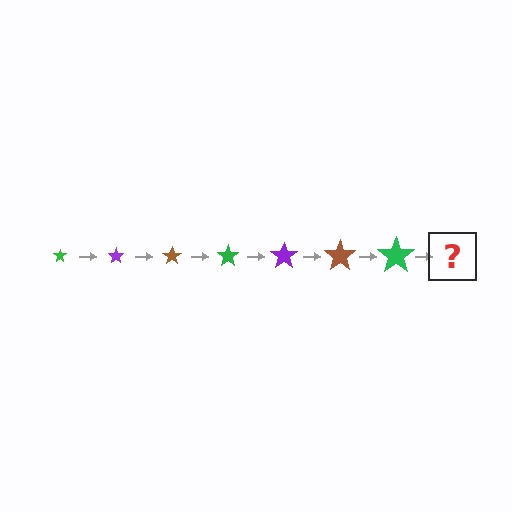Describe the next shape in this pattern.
It should be a purple star, larger than the previous one.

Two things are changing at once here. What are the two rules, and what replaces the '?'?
The two rules are that the star grows larger each step and the color cycles through green, purple, and brown. The '?' should be a purple star, larger than the previous one.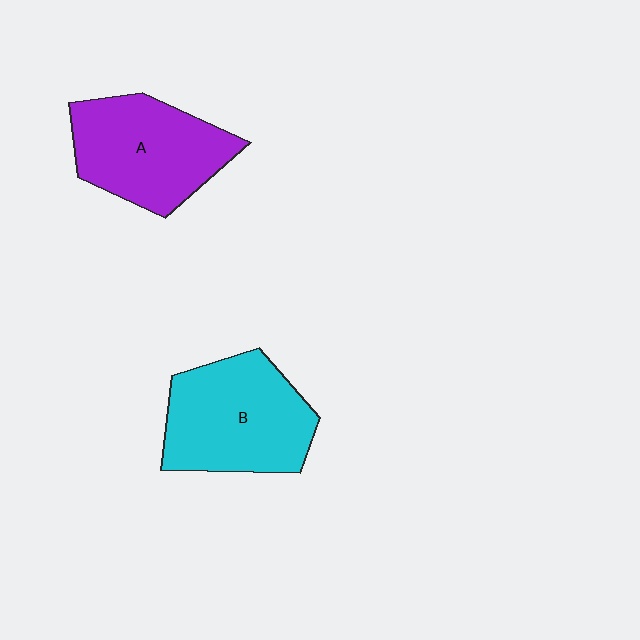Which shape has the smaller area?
Shape A (purple).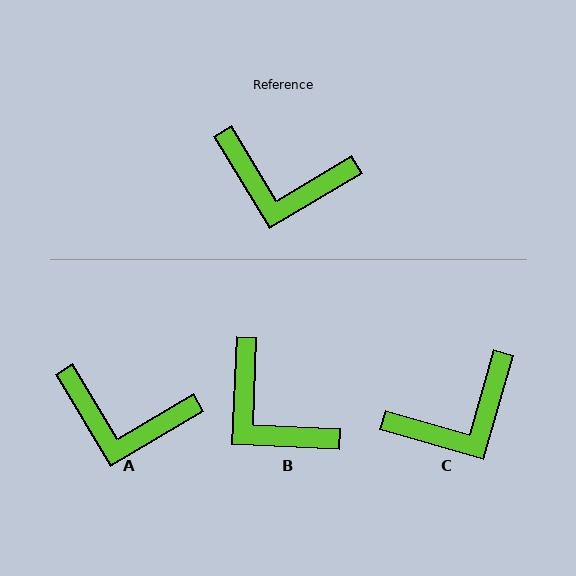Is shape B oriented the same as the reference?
No, it is off by about 33 degrees.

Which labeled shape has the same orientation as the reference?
A.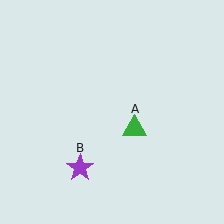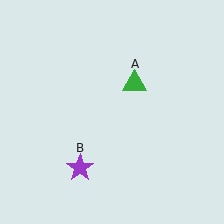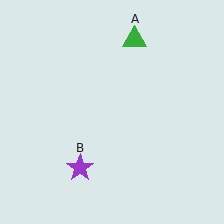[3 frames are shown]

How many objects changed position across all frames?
1 object changed position: green triangle (object A).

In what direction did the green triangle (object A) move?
The green triangle (object A) moved up.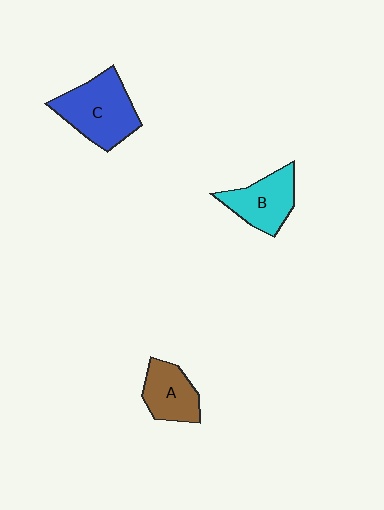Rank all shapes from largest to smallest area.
From largest to smallest: C (blue), B (cyan), A (brown).